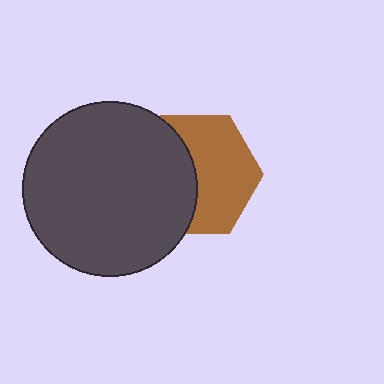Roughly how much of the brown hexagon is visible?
About half of it is visible (roughly 56%).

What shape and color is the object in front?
The object in front is a dark gray circle.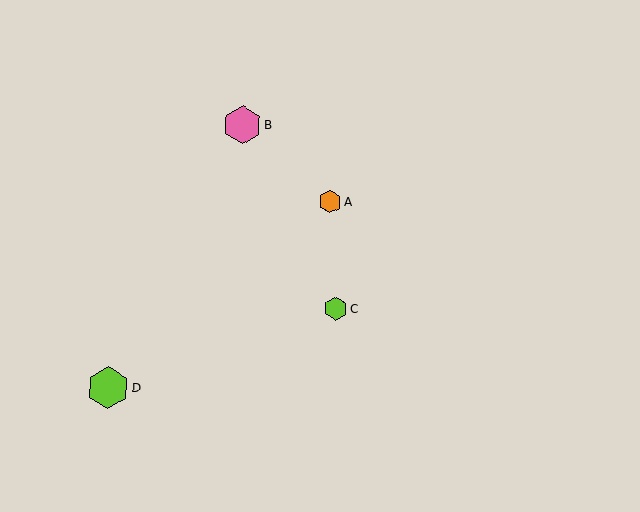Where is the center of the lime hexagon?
The center of the lime hexagon is at (108, 388).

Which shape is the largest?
The lime hexagon (labeled D) is the largest.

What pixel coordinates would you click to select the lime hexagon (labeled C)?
Click at (336, 309) to select the lime hexagon C.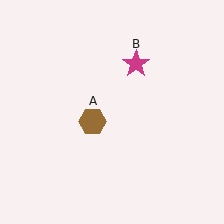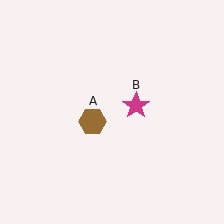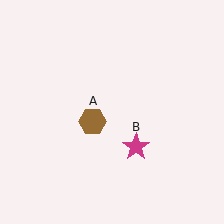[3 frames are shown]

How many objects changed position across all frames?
1 object changed position: magenta star (object B).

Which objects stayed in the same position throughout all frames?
Brown hexagon (object A) remained stationary.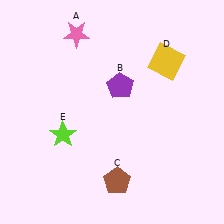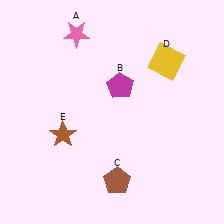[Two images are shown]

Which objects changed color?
B changed from purple to magenta. E changed from lime to brown.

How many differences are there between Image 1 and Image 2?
There are 2 differences between the two images.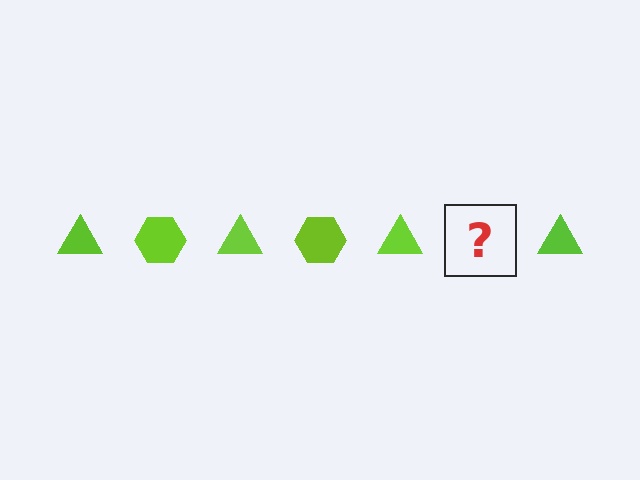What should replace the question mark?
The question mark should be replaced with a lime hexagon.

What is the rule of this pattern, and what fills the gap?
The rule is that the pattern cycles through triangle, hexagon shapes in lime. The gap should be filled with a lime hexagon.